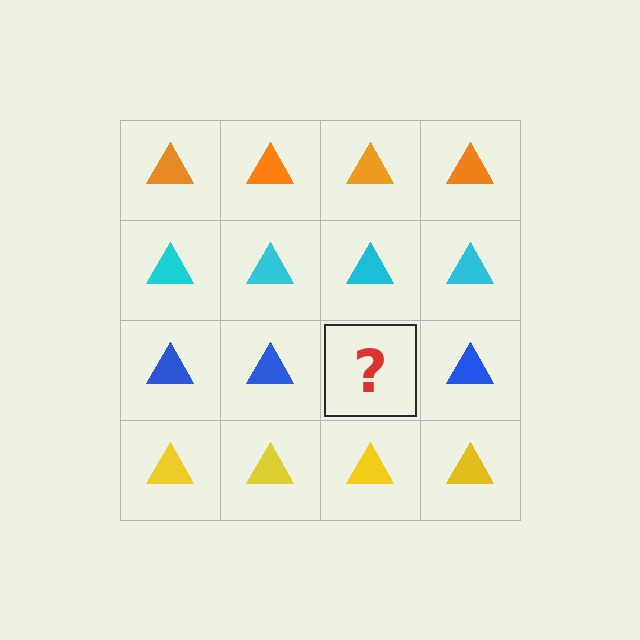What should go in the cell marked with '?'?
The missing cell should contain a blue triangle.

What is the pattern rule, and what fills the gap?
The rule is that each row has a consistent color. The gap should be filled with a blue triangle.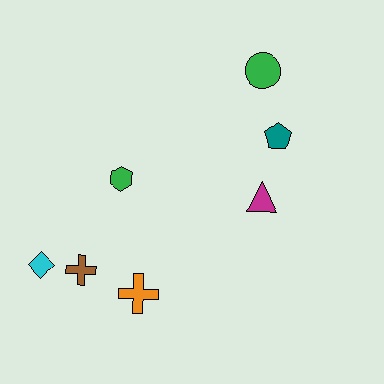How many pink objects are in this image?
There are no pink objects.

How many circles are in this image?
There is 1 circle.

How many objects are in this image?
There are 7 objects.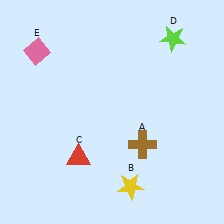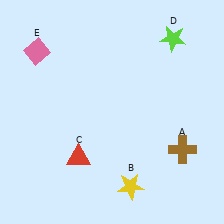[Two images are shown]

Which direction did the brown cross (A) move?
The brown cross (A) moved right.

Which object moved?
The brown cross (A) moved right.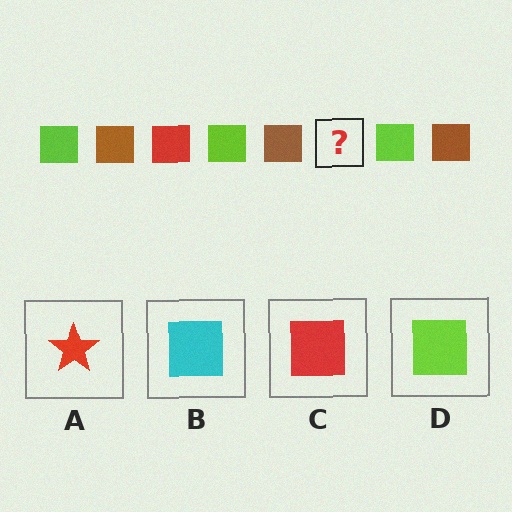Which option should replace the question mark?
Option C.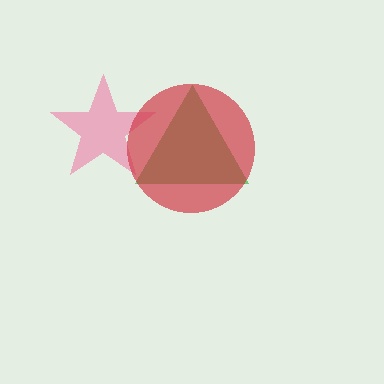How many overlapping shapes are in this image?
There are 3 overlapping shapes in the image.